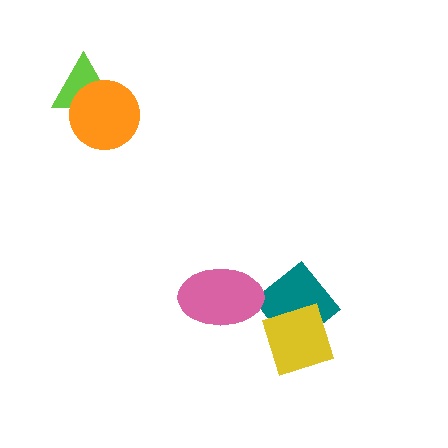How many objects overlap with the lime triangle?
1 object overlaps with the lime triangle.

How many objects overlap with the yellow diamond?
1 object overlaps with the yellow diamond.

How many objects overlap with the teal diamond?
2 objects overlap with the teal diamond.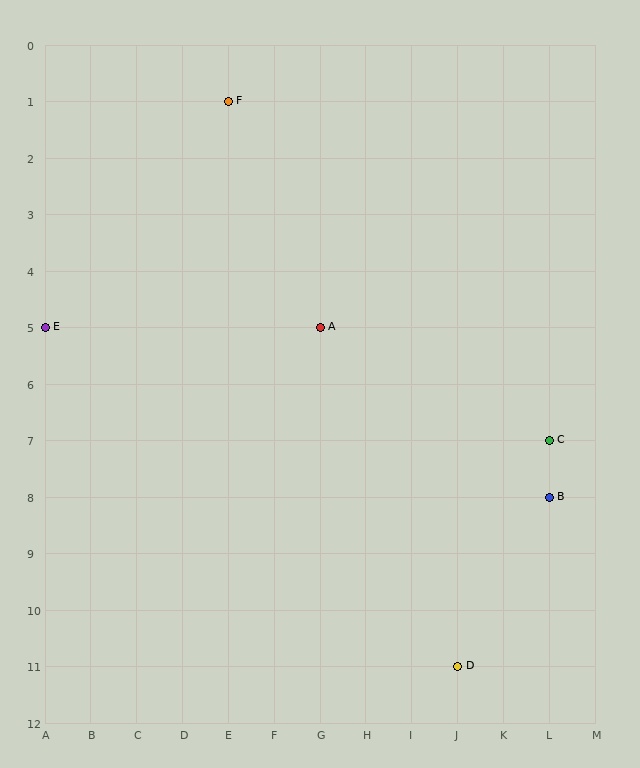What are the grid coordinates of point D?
Point D is at grid coordinates (J, 11).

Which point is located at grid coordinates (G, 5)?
Point A is at (G, 5).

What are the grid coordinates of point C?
Point C is at grid coordinates (L, 7).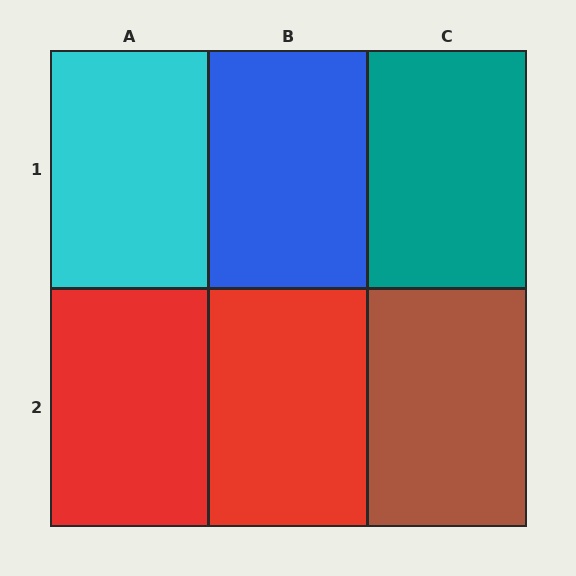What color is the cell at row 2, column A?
Red.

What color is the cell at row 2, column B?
Red.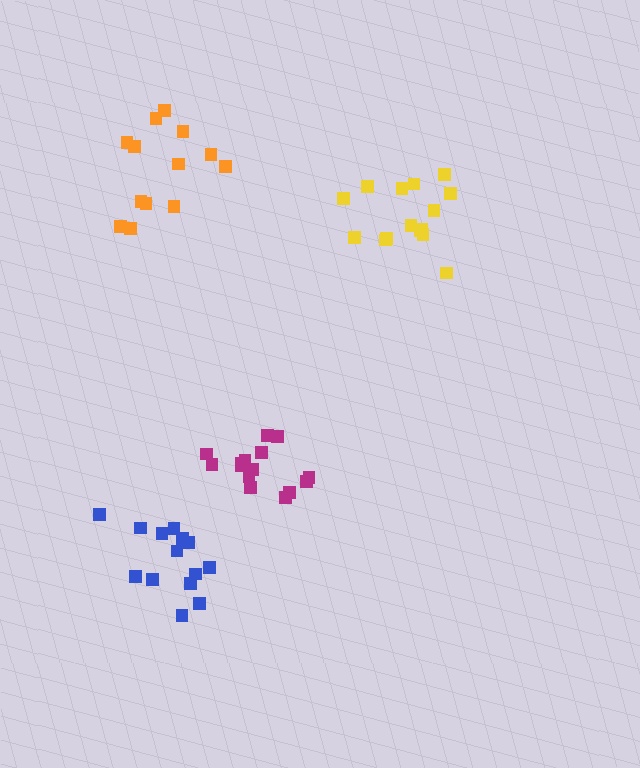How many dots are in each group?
Group 1: 15 dots, Group 2: 14 dots, Group 3: 15 dots, Group 4: 13 dots (57 total).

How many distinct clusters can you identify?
There are 4 distinct clusters.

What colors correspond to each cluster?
The clusters are colored: magenta, blue, yellow, orange.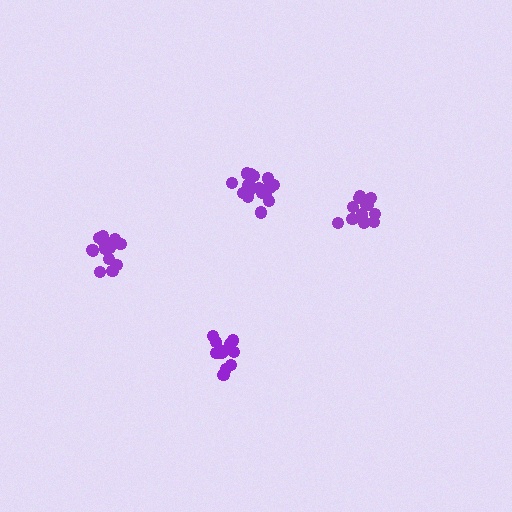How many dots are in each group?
Group 1: 17 dots, Group 2: 14 dots, Group 3: 13 dots, Group 4: 13 dots (57 total).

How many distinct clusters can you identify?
There are 4 distinct clusters.